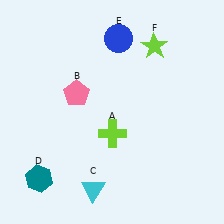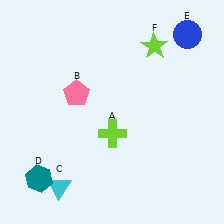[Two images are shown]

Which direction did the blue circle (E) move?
The blue circle (E) moved right.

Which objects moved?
The objects that moved are: the cyan triangle (C), the blue circle (E).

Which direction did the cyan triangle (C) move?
The cyan triangle (C) moved left.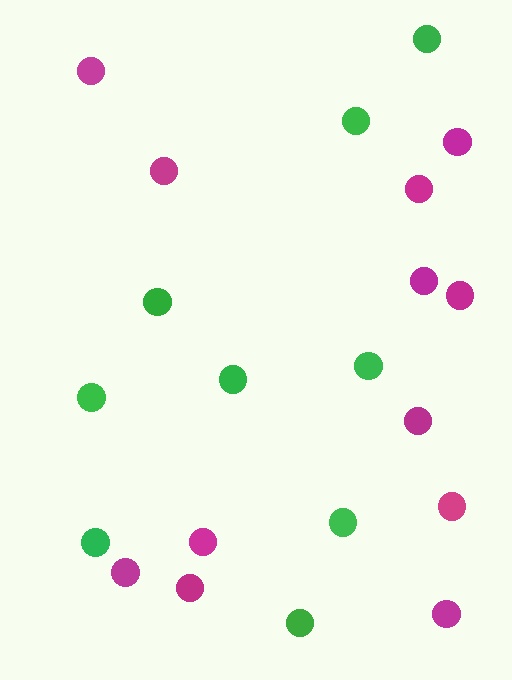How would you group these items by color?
There are 2 groups: one group of magenta circles (12) and one group of green circles (9).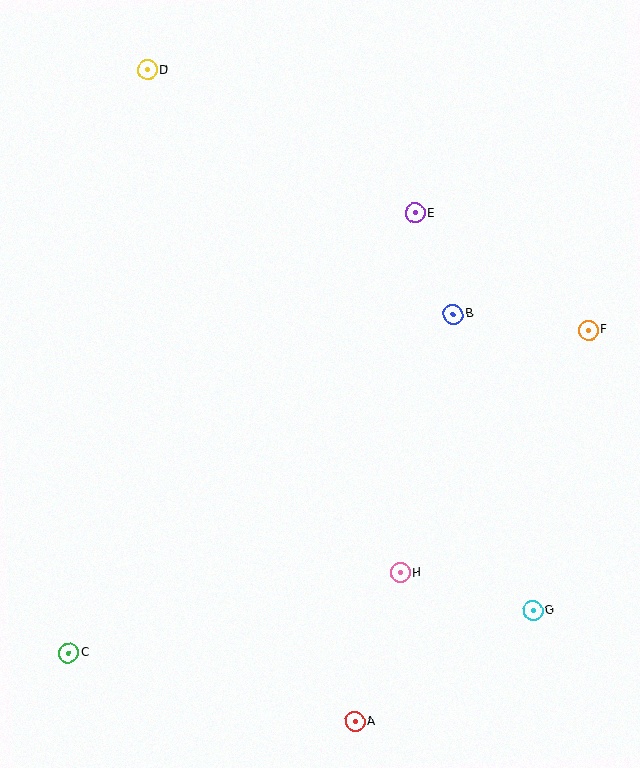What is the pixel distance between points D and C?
The distance between D and C is 588 pixels.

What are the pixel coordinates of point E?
Point E is at (415, 213).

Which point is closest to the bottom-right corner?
Point G is closest to the bottom-right corner.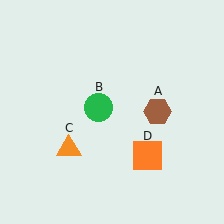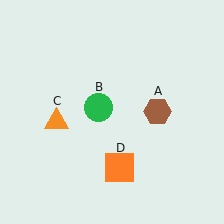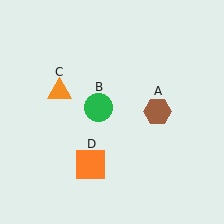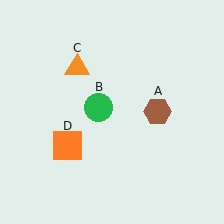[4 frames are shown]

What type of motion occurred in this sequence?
The orange triangle (object C), orange square (object D) rotated clockwise around the center of the scene.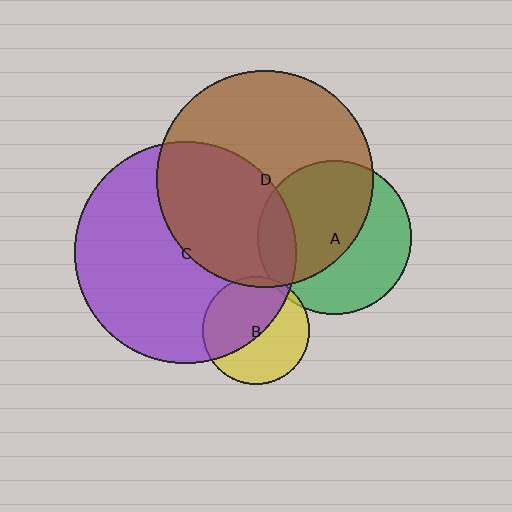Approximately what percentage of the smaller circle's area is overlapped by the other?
Approximately 50%.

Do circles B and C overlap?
Yes.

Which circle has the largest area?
Circle C (purple).